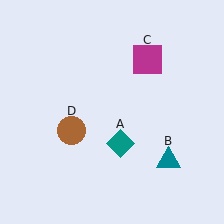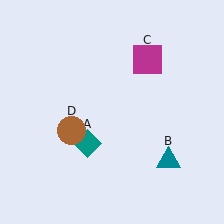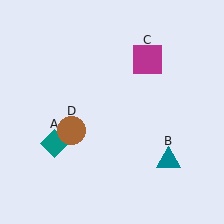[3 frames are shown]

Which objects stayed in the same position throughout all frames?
Teal triangle (object B) and magenta square (object C) and brown circle (object D) remained stationary.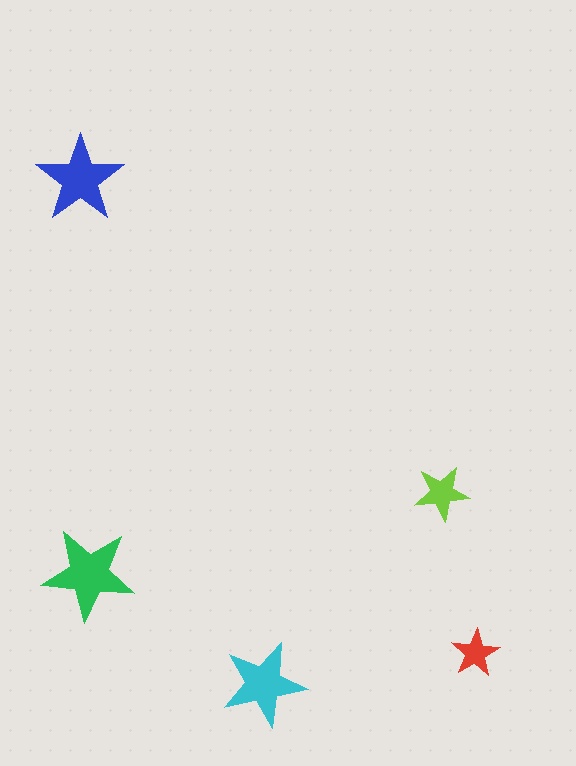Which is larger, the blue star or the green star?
The green one.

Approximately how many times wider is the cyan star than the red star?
About 2 times wider.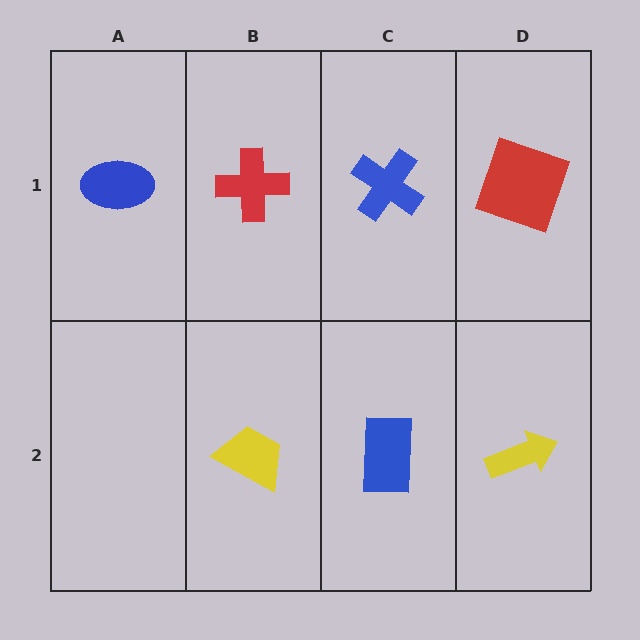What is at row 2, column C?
A blue rectangle.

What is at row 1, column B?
A red cross.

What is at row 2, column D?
A yellow arrow.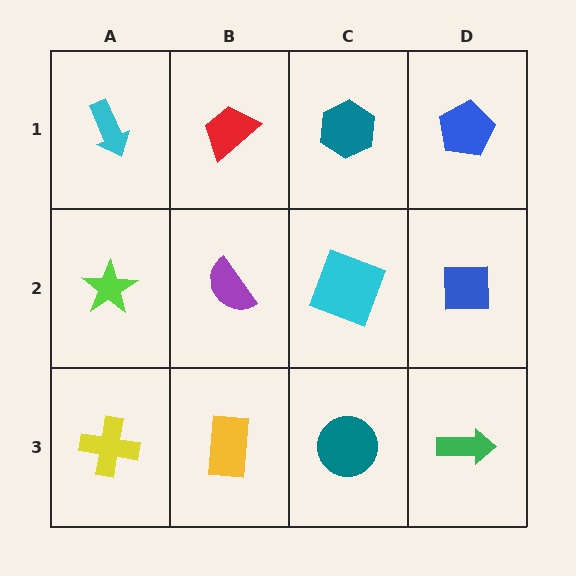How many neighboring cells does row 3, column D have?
2.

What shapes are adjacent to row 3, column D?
A blue square (row 2, column D), a teal circle (row 3, column C).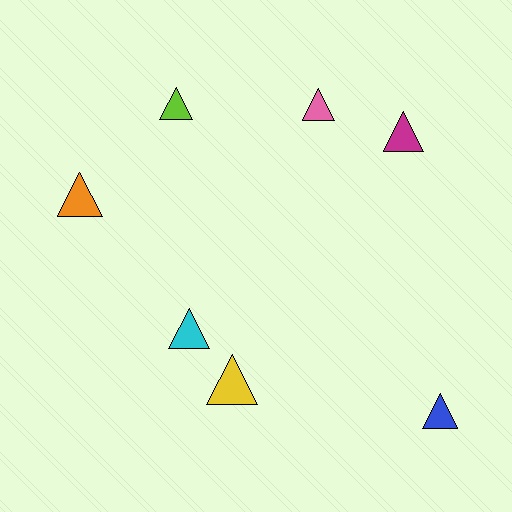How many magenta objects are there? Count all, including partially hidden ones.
There is 1 magenta object.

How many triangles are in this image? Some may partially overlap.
There are 7 triangles.